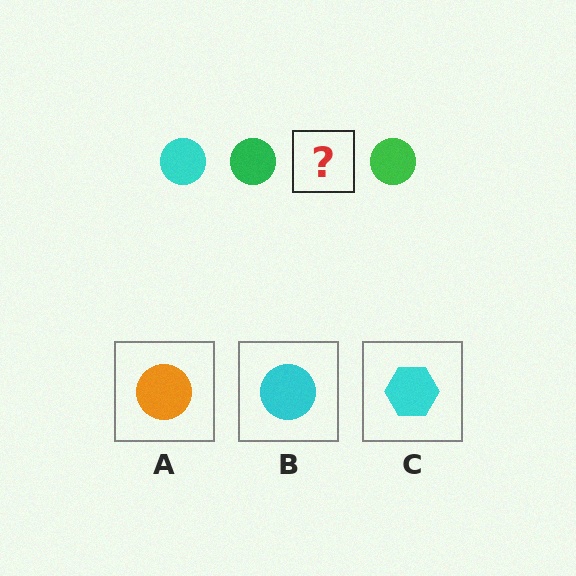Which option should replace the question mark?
Option B.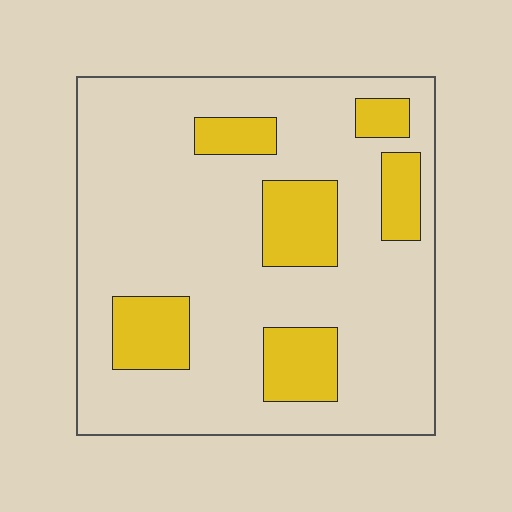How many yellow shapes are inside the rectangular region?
6.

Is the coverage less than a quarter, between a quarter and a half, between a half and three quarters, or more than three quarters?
Less than a quarter.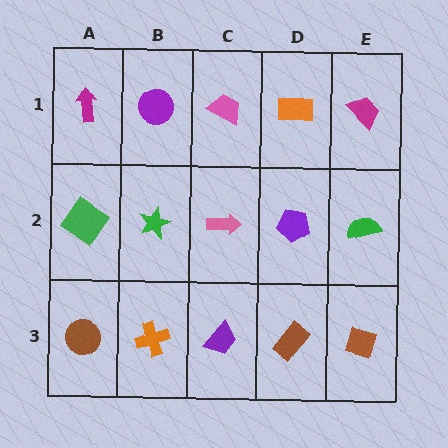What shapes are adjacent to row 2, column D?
An orange rectangle (row 1, column D), a brown rectangle (row 3, column D), a pink arrow (row 2, column C), a green semicircle (row 2, column E).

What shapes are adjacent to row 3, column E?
A green semicircle (row 2, column E), a brown rectangle (row 3, column D).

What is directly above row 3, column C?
A pink arrow.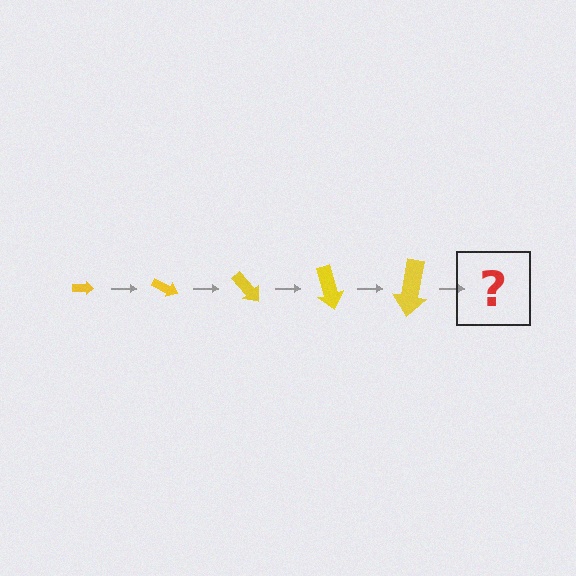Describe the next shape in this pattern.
It should be an arrow, larger than the previous one and rotated 125 degrees from the start.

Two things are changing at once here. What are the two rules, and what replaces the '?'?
The two rules are that the arrow grows larger each step and it rotates 25 degrees each step. The '?' should be an arrow, larger than the previous one and rotated 125 degrees from the start.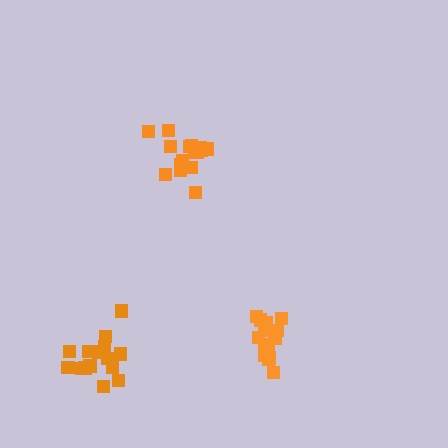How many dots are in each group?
Group 1: 15 dots, Group 2: 16 dots, Group 3: 15 dots (46 total).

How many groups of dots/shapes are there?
There are 3 groups.